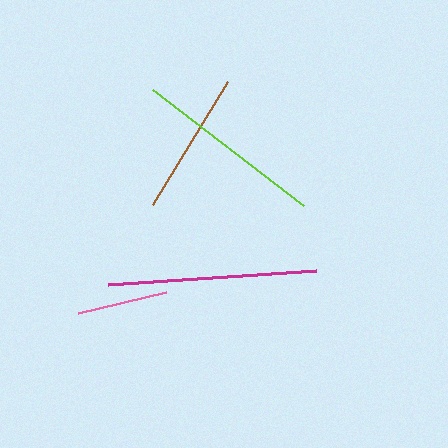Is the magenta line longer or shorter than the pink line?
The magenta line is longer than the pink line.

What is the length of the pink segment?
The pink segment is approximately 90 pixels long.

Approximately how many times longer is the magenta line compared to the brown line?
The magenta line is approximately 1.4 times the length of the brown line.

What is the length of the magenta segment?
The magenta segment is approximately 209 pixels long.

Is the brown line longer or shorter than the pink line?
The brown line is longer than the pink line.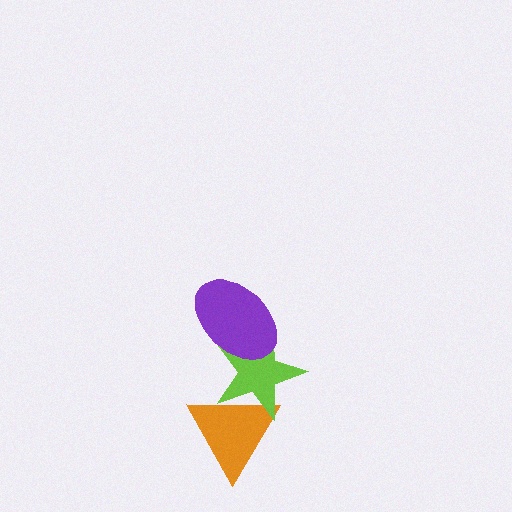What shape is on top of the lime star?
The purple ellipse is on top of the lime star.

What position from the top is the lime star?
The lime star is 2nd from the top.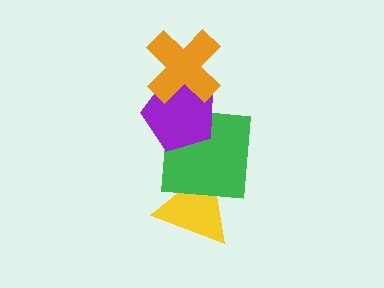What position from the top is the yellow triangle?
The yellow triangle is 4th from the top.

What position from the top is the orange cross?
The orange cross is 1st from the top.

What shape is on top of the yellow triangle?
The green square is on top of the yellow triangle.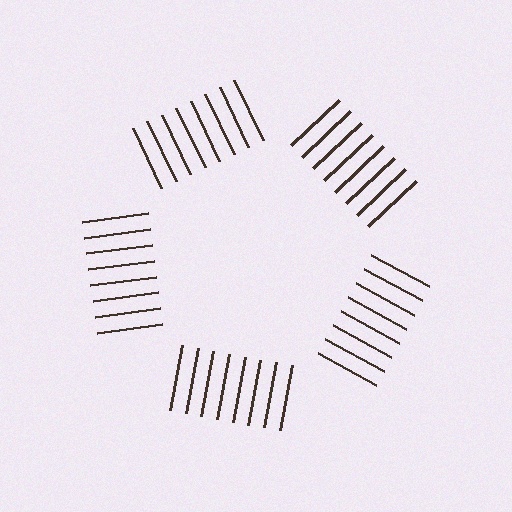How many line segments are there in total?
40 — 8 along each of the 5 edges.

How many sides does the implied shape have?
5 sides — the line-ends trace a pentagon.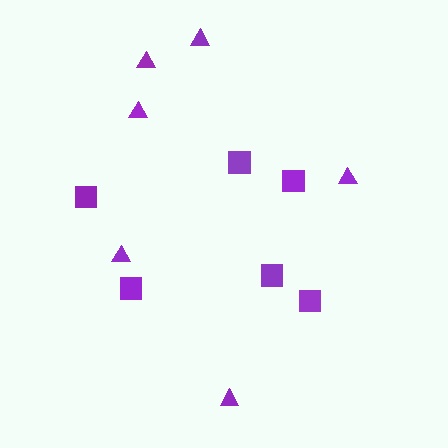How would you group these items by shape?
There are 2 groups: one group of squares (6) and one group of triangles (6).